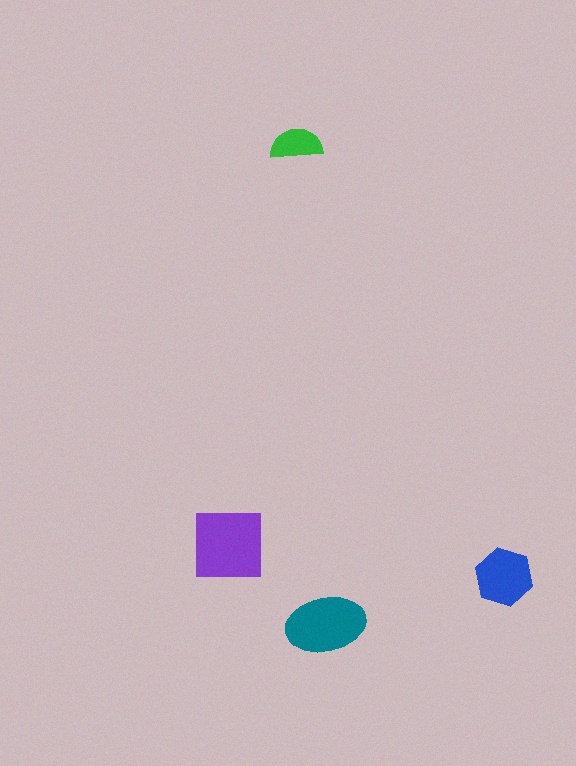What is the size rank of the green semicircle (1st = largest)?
4th.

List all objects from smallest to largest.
The green semicircle, the blue hexagon, the teal ellipse, the purple square.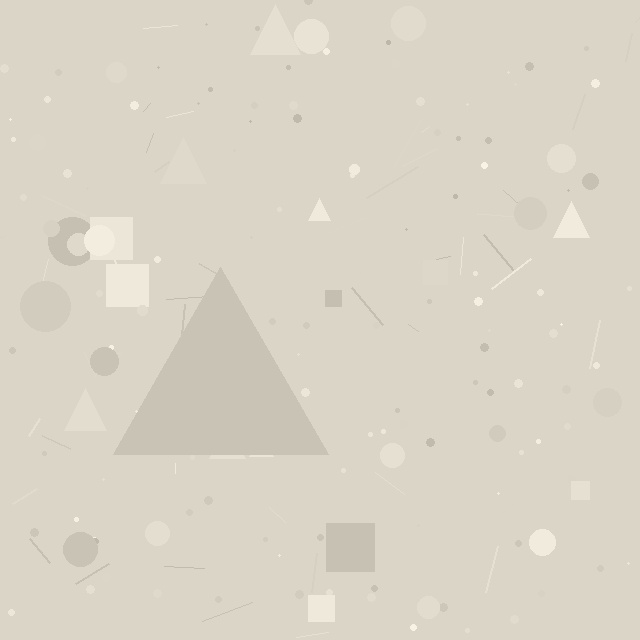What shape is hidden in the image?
A triangle is hidden in the image.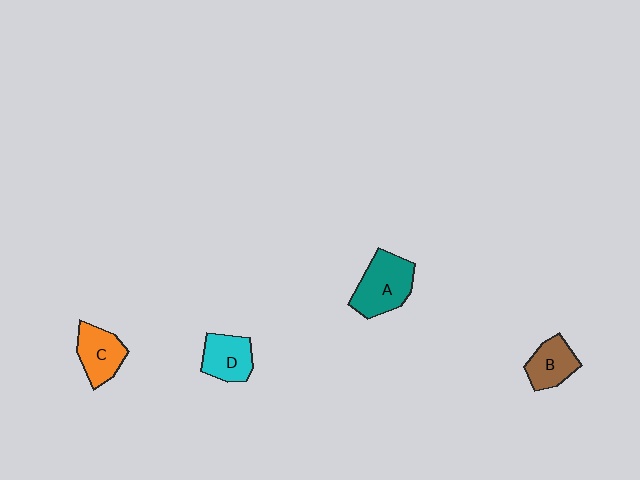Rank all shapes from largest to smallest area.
From largest to smallest: A (teal), C (orange), D (cyan), B (brown).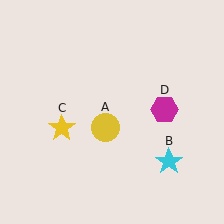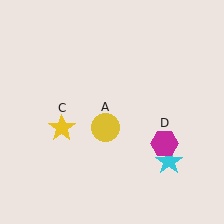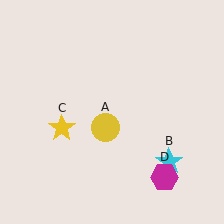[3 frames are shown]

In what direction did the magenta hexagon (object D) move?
The magenta hexagon (object D) moved down.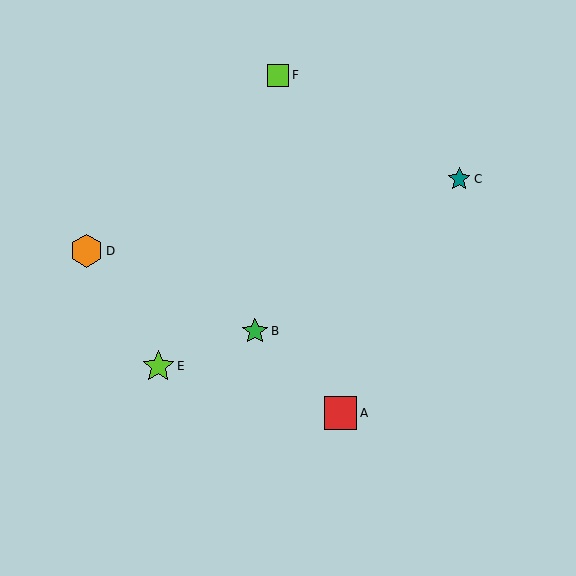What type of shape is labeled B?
Shape B is a green star.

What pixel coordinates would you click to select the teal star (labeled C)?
Click at (459, 179) to select the teal star C.